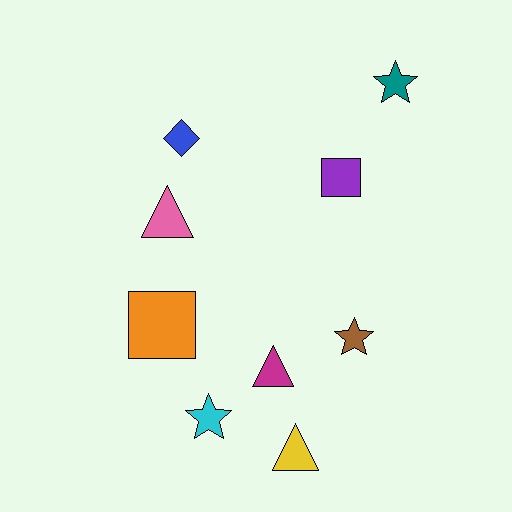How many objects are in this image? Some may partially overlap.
There are 9 objects.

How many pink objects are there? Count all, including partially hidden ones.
There is 1 pink object.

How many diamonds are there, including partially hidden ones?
There is 1 diamond.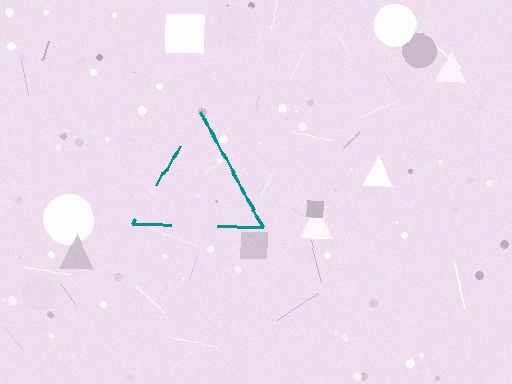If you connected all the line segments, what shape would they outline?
They would outline a triangle.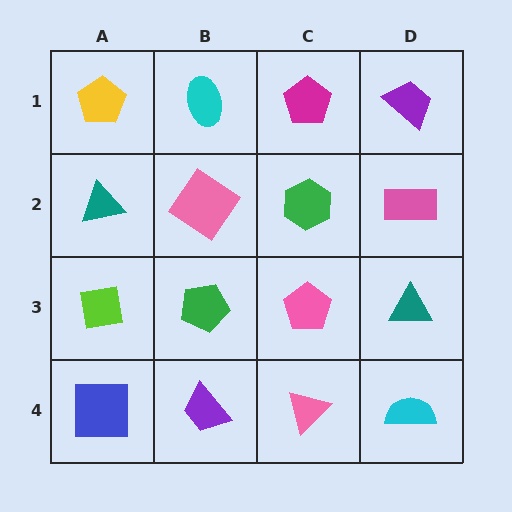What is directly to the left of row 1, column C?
A cyan ellipse.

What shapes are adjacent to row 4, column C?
A pink pentagon (row 3, column C), a purple trapezoid (row 4, column B), a cyan semicircle (row 4, column D).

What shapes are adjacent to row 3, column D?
A pink rectangle (row 2, column D), a cyan semicircle (row 4, column D), a pink pentagon (row 3, column C).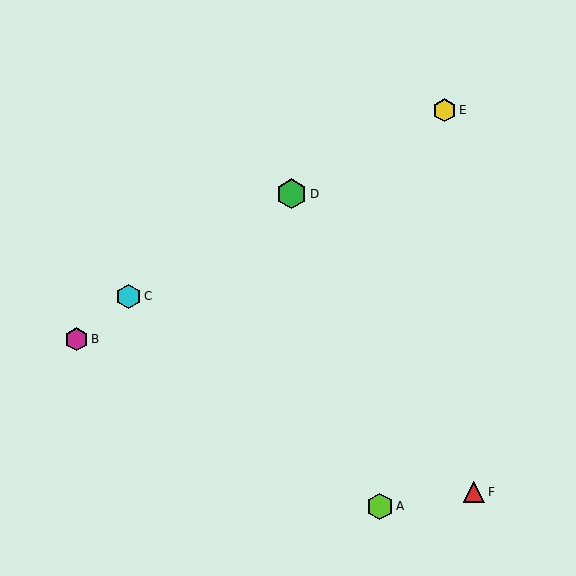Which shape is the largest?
The green hexagon (labeled D) is the largest.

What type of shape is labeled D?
Shape D is a green hexagon.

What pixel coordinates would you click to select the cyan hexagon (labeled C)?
Click at (128, 296) to select the cyan hexagon C.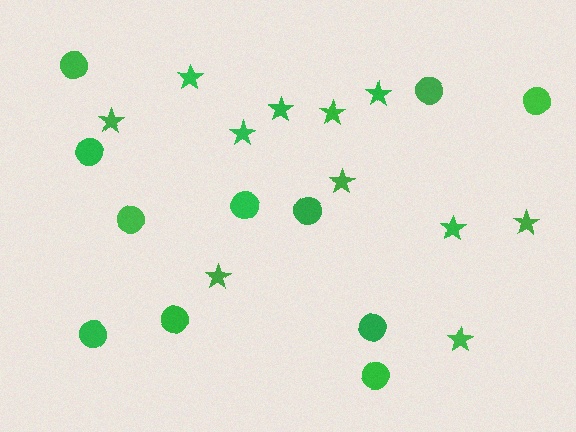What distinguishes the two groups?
There are 2 groups: one group of stars (11) and one group of circles (11).